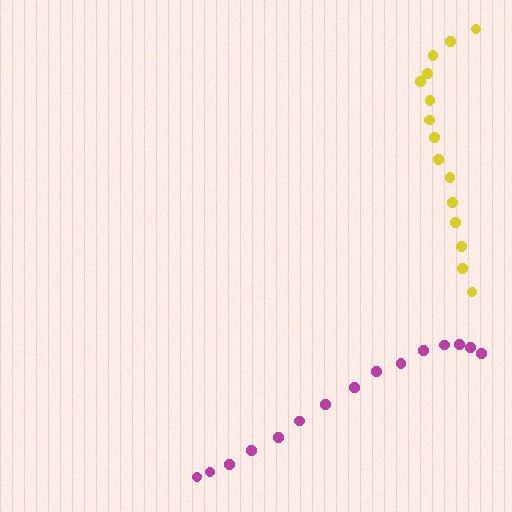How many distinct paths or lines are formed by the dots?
There are 2 distinct paths.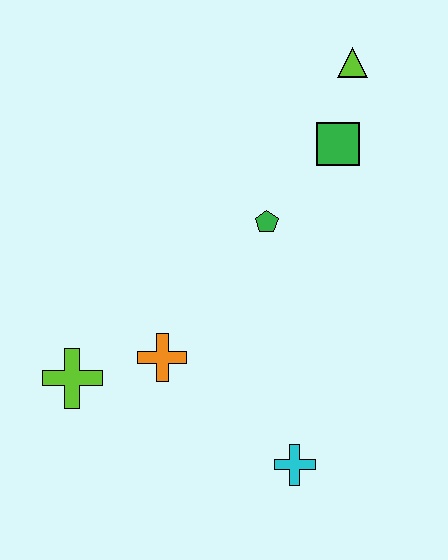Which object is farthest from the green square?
The lime cross is farthest from the green square.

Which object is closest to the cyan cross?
The orange cross is closest to the cyan cross.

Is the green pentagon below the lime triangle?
Yes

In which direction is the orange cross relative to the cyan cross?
The orange cross is to the left of the cyan cross.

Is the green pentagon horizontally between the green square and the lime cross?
Yes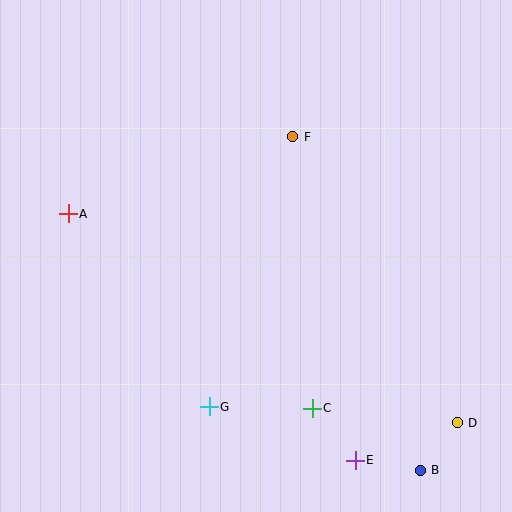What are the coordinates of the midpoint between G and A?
The midpoint between G and A is at (139, 310).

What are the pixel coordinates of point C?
Point C is at (312, 408).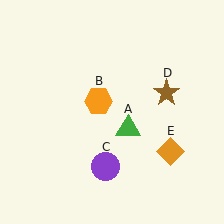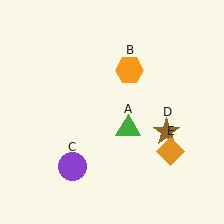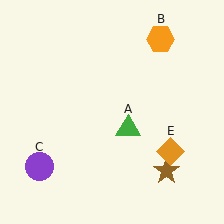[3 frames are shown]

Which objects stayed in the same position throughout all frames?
Green triangle (object A) and orange diamond (object E) remained stationary.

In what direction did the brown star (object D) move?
The brown star (object D) moved down.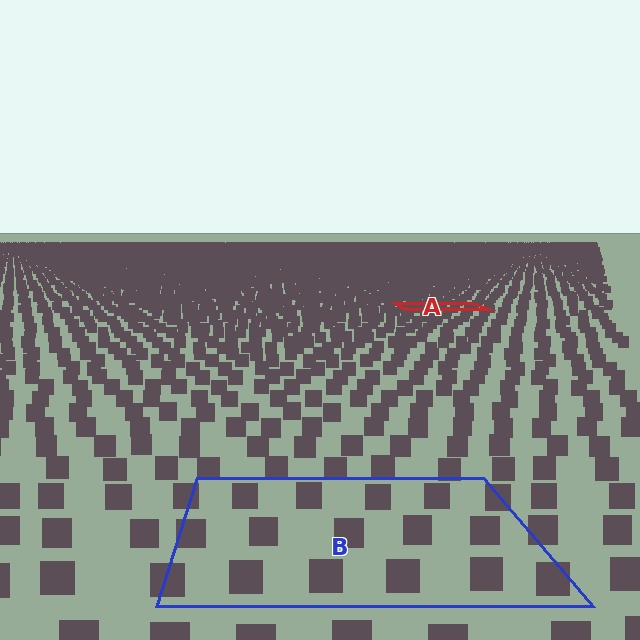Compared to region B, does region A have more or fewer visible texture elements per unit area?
Region A has more texture elements per unit area — they are packed more densely because it is farther away.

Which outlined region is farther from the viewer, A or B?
Region A is farther from the viewer — the texture elements inside it appear smaller and more densely packed.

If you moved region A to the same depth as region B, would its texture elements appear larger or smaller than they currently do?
They would appear larger. At a closer depth, the same texture elements are projected at a bigger on-screen size.